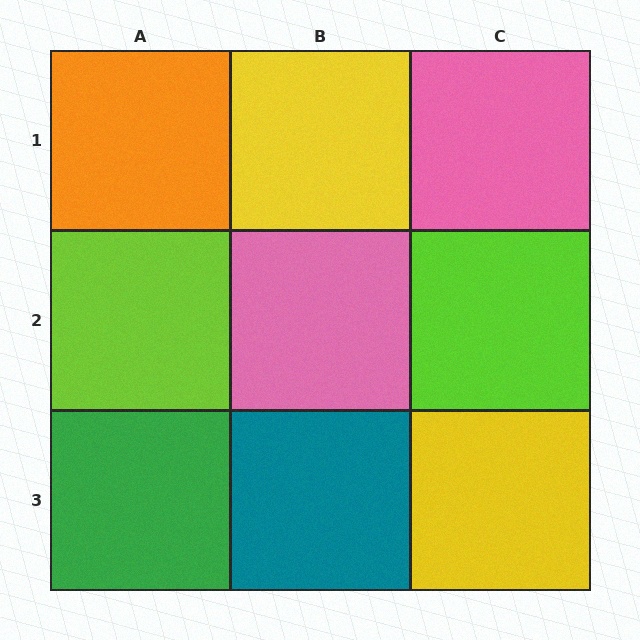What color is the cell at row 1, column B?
Yellow.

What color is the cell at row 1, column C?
Pink.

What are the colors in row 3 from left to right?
Green, teal, yellow.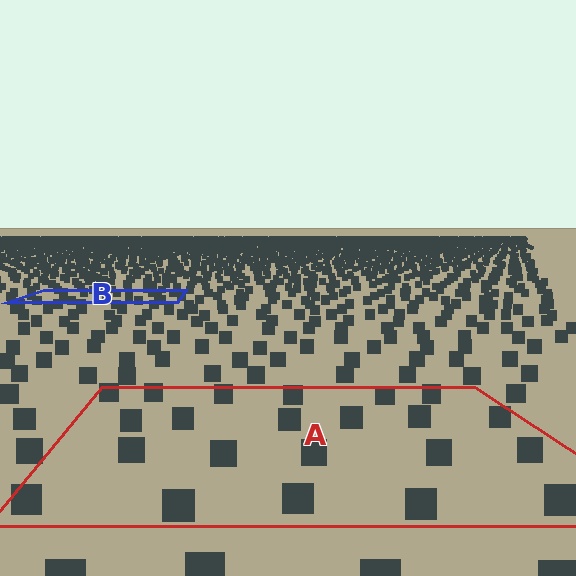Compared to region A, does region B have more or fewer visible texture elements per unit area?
Region B has more texture elements per unit area — they are packed more densely because it is farther away.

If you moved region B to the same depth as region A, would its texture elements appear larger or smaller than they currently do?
They would appear larger. At a closer depth, the same texture elements are projected at a bigger on-screen size.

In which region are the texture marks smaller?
The texture marks are smaller in region B, because it is farther away.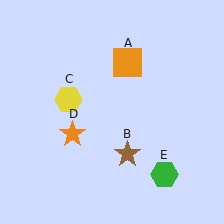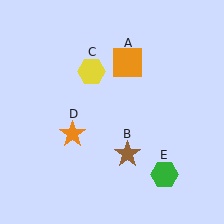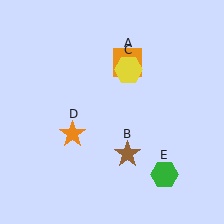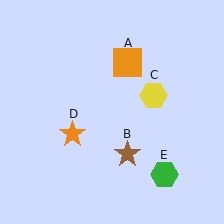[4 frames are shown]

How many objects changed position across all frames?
1 object changed position: yellow hexagon (object C).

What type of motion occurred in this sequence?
The yellow hexagon (object C) rotated clockwise around the center of the scene.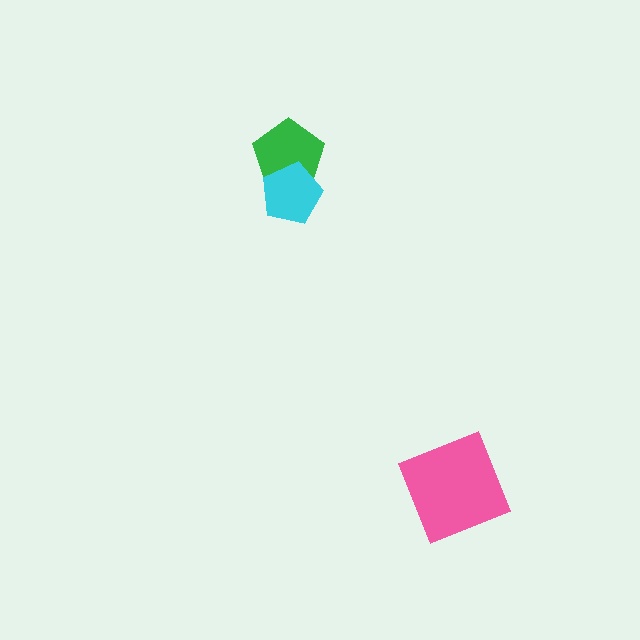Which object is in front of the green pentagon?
The cyan pentagon is in front of the green pentagon.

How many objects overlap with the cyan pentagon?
1 object overlaps with the cyan pentagon.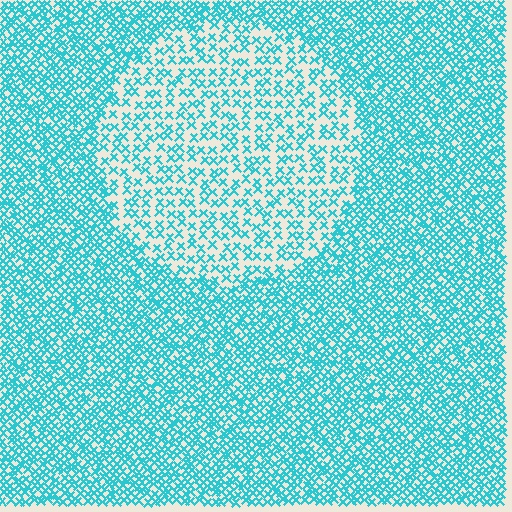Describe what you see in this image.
The image contains small cyan elements arranged at two different densities. A circle-shaped region is visible where the elements are less densely packed than the surrounding area.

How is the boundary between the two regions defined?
The boundary is defined by a change in element density (approximately 2.1x ratio). All elements are the same color, size, and shape.